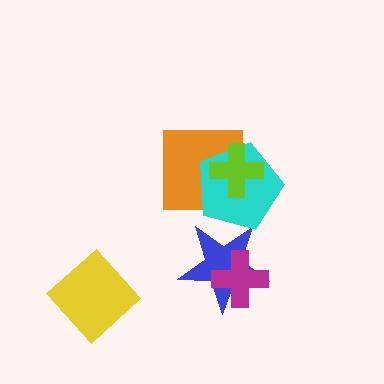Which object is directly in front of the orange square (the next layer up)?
The cyan pentagon is directly in front of the orange square.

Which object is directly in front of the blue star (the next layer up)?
The magenta cross is directly in front of the blue star.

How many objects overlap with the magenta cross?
1 object overlaps with the magenta cross.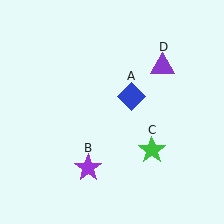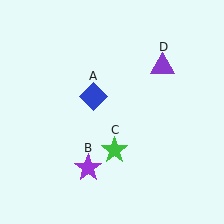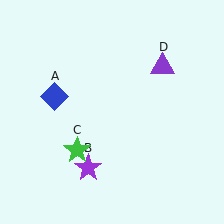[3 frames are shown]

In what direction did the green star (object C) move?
The green star (object C) moved left.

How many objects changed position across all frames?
2 objects changed position: blue diamond (object A), green star (object C).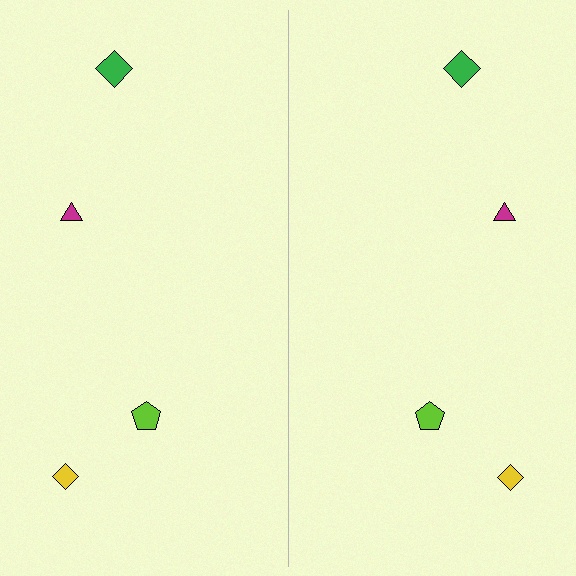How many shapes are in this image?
There are 8 shapes in this image.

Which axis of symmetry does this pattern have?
The pattern has a vertical axis of symmetry running through the center of the image.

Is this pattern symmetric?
Yes, this pattern has bilateral (reflection) symmetry.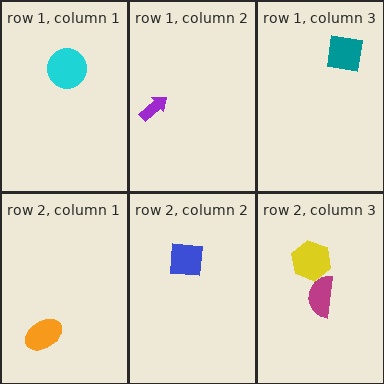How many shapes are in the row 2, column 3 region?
2.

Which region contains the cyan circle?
The row 1, column 1 region.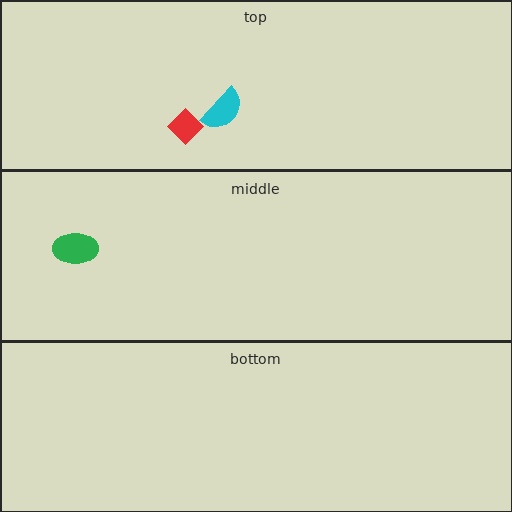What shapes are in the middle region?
The green ellipse.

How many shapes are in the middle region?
1.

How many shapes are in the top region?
2.